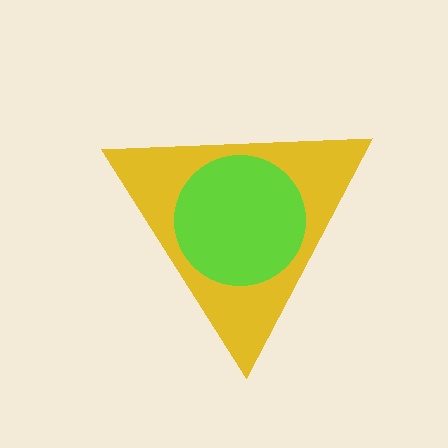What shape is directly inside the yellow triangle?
The lime circle.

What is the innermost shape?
The lime circle.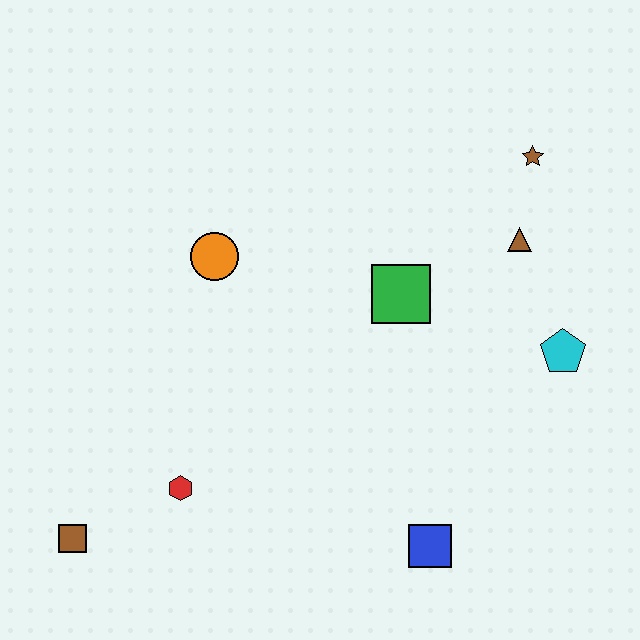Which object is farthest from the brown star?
The brown square is farthest from the brown star.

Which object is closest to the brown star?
The brown triangle is closest to the brown star.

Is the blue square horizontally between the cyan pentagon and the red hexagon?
Yes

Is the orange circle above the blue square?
Yes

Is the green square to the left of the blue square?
Yes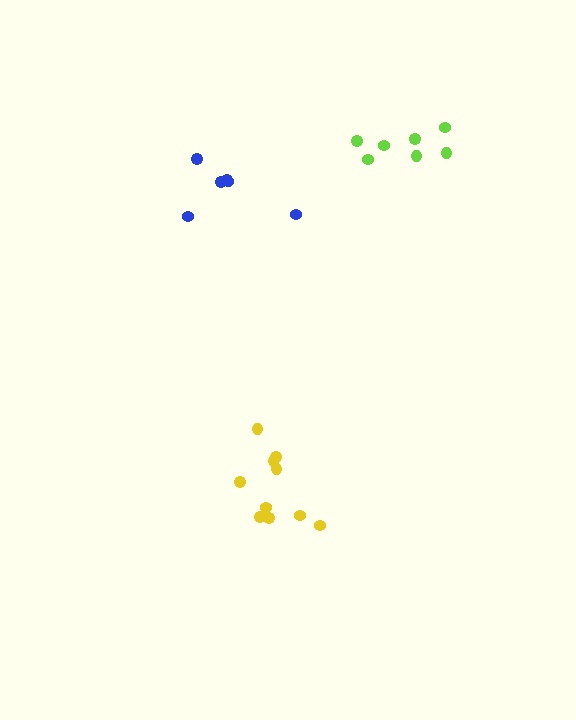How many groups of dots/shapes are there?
There are 3 groups.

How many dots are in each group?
Group 1: 7 dots, Group 2: 6 dots, Group 3: 10 dots (23 total).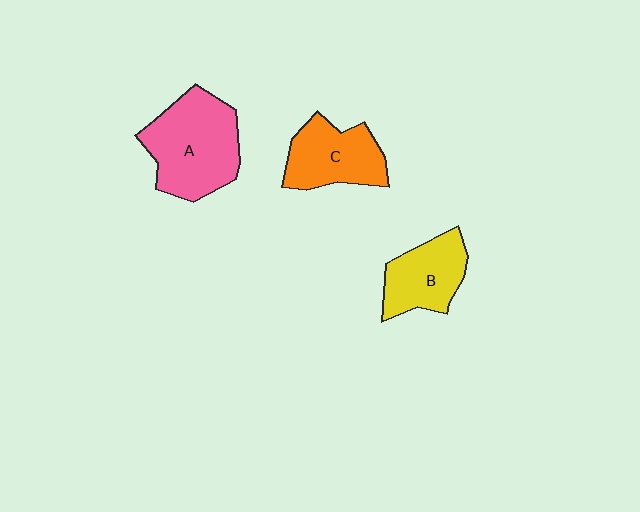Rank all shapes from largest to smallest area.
From largest to smallest: A (pink), C (orange), B (yellow).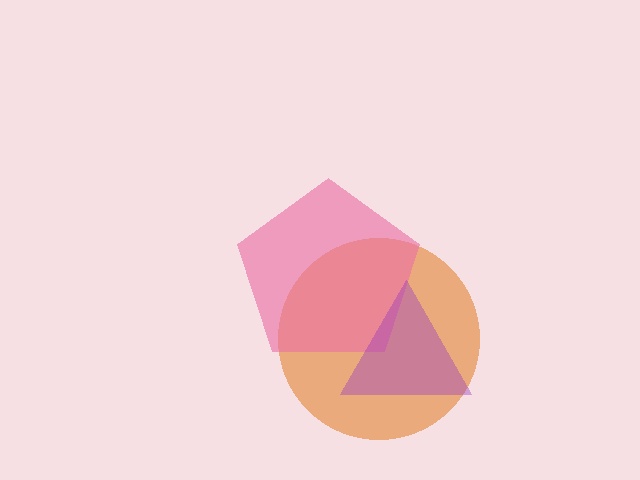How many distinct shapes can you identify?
There are 3 distinct shapes: an orange circle, a pink pentagon, a purple triangle.